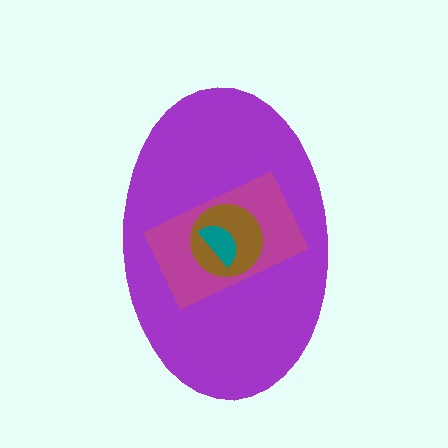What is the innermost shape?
The teal semicircle.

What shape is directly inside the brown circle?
The teal semicircle.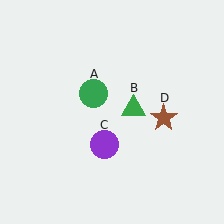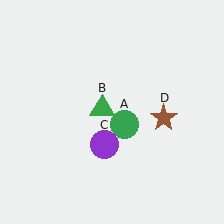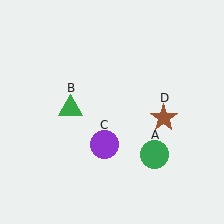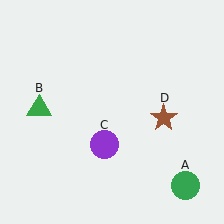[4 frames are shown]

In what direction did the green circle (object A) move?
The green circle (object A) moved down and to the right.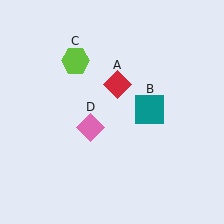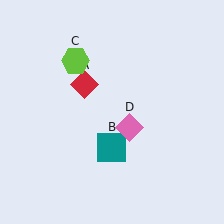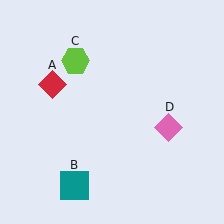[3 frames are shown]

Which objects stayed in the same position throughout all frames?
Lime hexagon (object C) remained stationary.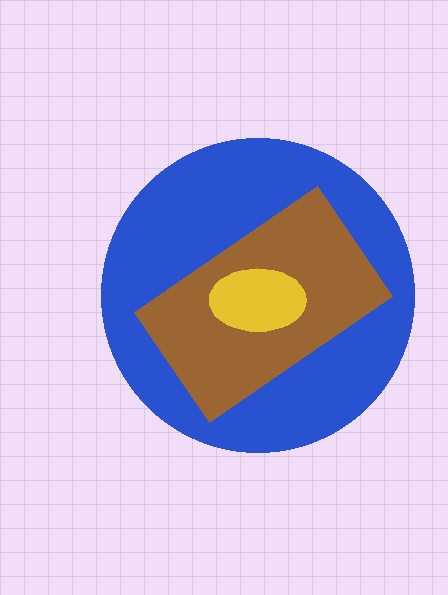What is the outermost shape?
The blue circle.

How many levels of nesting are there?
3.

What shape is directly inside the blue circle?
The brown rectangle.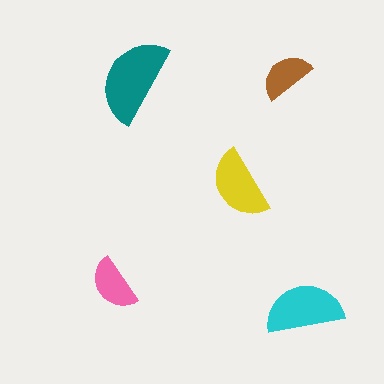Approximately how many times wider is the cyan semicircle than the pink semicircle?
About 1.5 times wider.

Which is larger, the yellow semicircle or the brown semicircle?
The yellow one.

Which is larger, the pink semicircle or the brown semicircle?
The pink one.